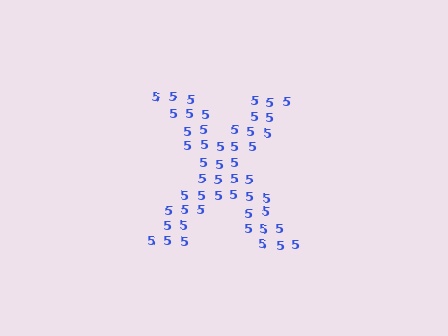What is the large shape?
The large shape is the letter X.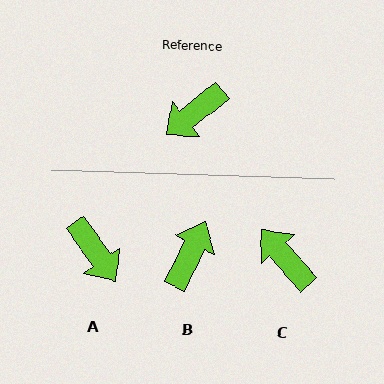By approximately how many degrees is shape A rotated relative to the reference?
Approximately 87 degrees counter-clockwise.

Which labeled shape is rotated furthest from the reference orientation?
B, about 154 degrees away.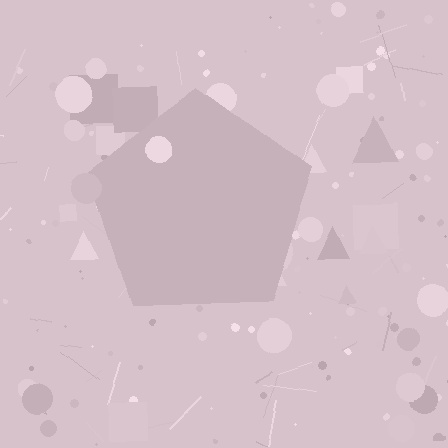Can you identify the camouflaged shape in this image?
The camouflaged shape is a pentagon.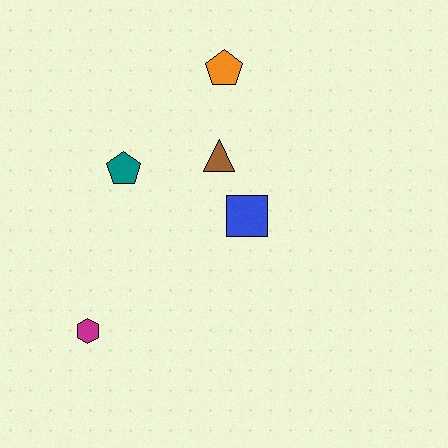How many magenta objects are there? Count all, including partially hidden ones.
There is 1 magenta object.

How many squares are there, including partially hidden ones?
There is 1 square.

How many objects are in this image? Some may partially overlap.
There are 5 objects.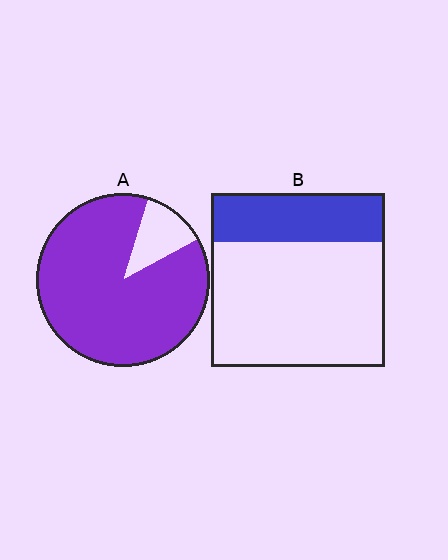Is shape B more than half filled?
No.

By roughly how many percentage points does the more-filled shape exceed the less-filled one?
By roughly 60 percentage points (A over B).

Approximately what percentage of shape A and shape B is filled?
A is approximately 90% and B is approximately 30%.